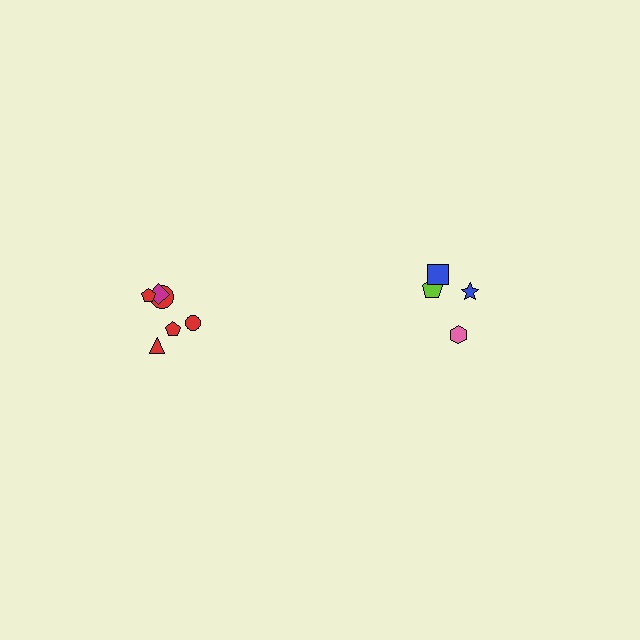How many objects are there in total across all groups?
There are 10 objects.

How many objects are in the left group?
There are 6 objects.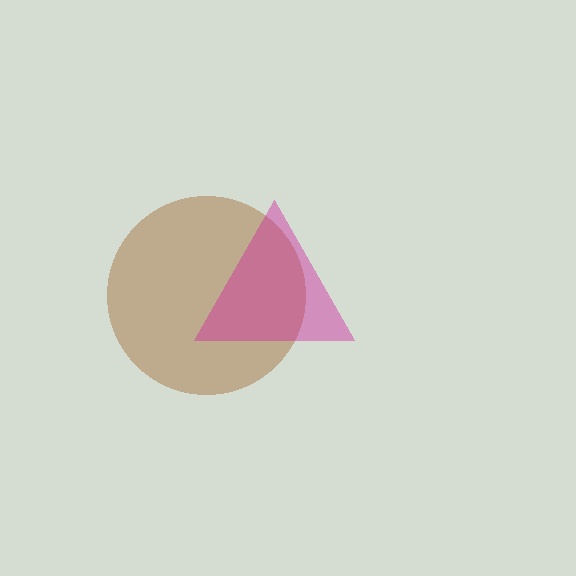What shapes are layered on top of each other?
The layered shapes are: a brown circle, a magenta triangle.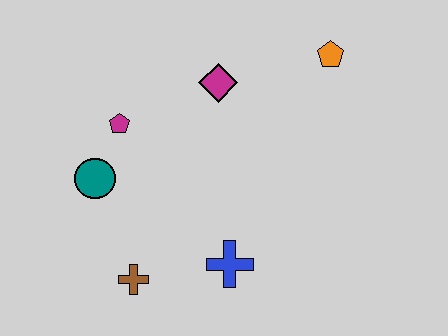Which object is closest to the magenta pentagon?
The teal circle is closest to the magenta pentagon.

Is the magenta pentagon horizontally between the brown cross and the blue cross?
No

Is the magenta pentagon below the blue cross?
No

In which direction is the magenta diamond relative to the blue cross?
The magenta diamond is above the blue cross.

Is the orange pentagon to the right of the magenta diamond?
Yes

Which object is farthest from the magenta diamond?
The brown cross is farthest from the magenta diamond.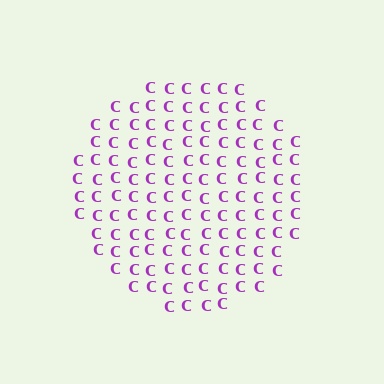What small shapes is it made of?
It is made of small letter C's.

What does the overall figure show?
The overall figure shows a circle.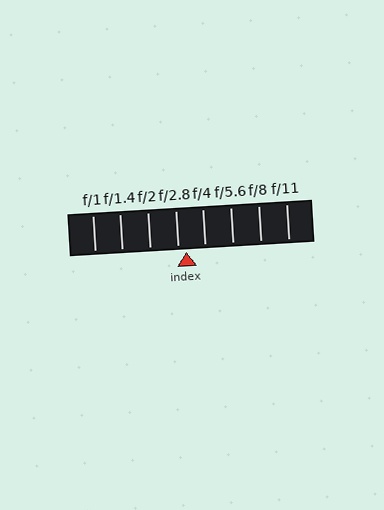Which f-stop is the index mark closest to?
The index mark is closest to f/2.8.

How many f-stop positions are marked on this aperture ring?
There are 8 f-stop positions marked.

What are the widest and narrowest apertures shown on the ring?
The widest aperture shown is f/1 and the narrowest is f/11.